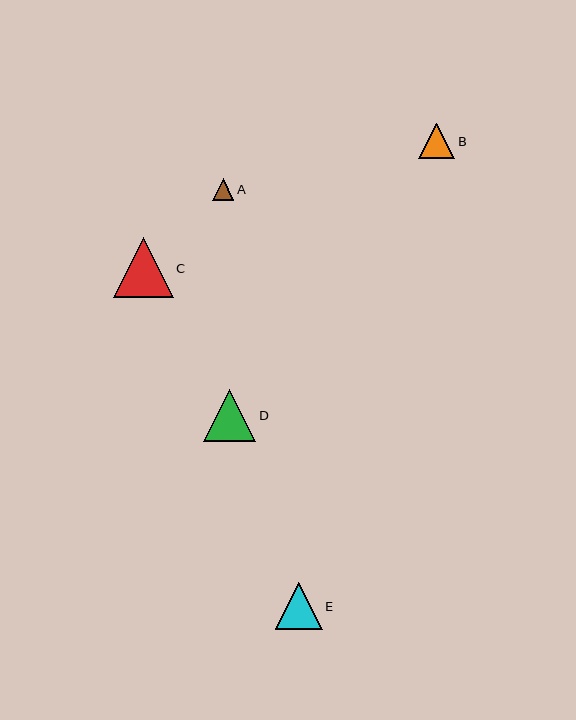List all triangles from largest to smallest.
From largest to smallest: C, D, E, B, A.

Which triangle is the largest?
Triangle C is the largest with a size of approximately 60 pixels.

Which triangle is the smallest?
Triangle A is the smallest with a size of approximately 22 pixels.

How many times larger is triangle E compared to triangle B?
Triangle E is approximately 1.3 times the size of triangle B.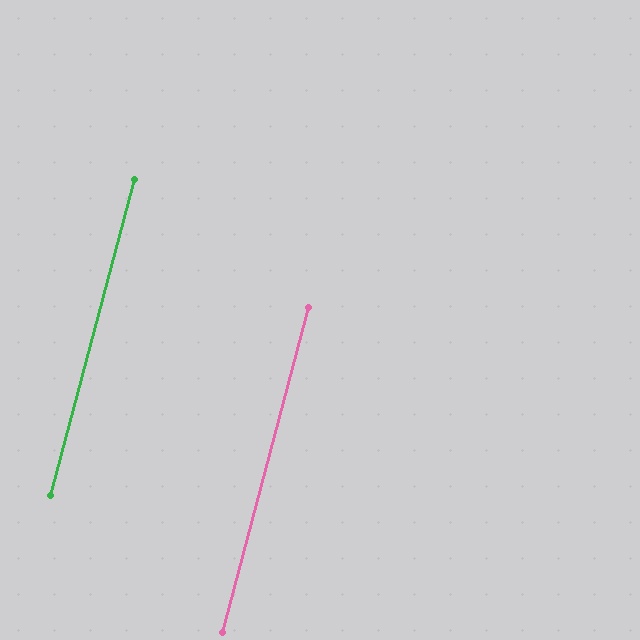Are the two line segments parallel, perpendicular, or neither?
Parallel — their directions differ by only 0.1°.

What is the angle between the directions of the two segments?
Approximately 0 degrees.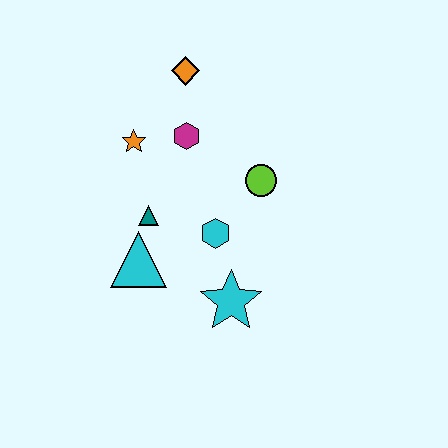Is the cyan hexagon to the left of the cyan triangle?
No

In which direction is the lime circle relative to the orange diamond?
The lime circle is below the orange diamond.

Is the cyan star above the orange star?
No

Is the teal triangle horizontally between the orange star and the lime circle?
Yes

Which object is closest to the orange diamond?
The magenta hexagon is closest to the orange diamond.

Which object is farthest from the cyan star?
The orange diamond is farthest from the cyan star.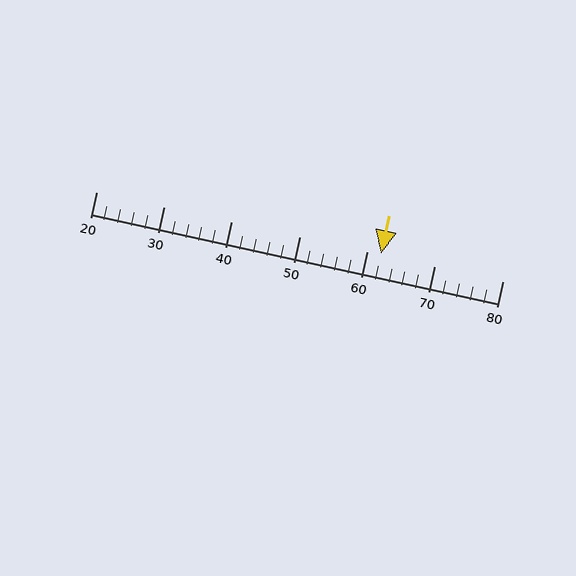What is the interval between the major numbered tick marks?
The major tick marks are spaced 10 units apart.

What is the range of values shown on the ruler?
The ruler shows values from 20 to 80.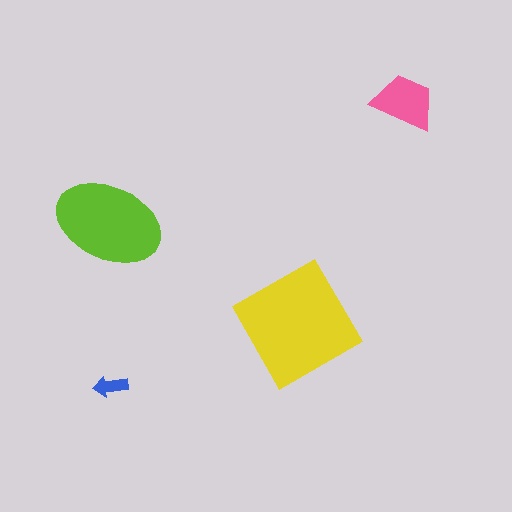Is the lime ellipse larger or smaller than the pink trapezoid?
Larger.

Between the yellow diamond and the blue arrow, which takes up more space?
The yellow diamond.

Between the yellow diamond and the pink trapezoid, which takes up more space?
The yellow diamond.